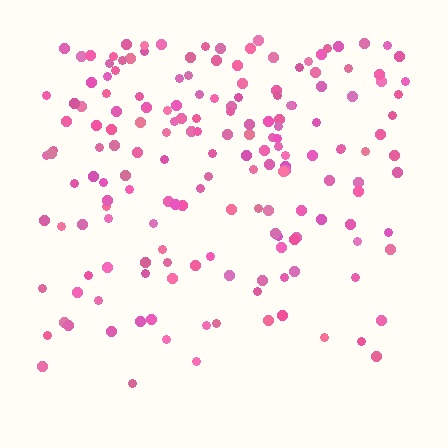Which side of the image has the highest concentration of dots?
The top.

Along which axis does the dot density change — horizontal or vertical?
Vertical.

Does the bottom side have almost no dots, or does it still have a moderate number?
Still a moderate number, just noticeably fewer than the top.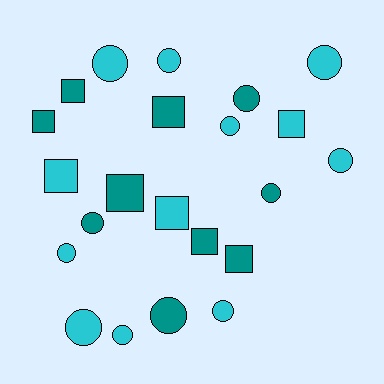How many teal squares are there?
There are 6 teal squares.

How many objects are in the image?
There are 22 objects.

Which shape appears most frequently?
Circle, with 13 objects.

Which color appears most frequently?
Cyan, with 12 objects.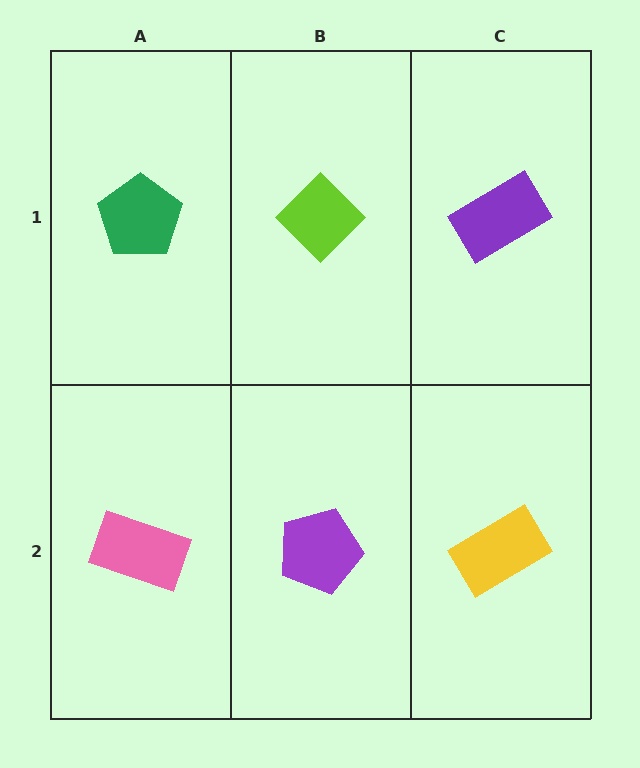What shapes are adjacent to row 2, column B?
A lime diamond (row 1, column B), a pink rectangle (row 2, column A), a yellow rectangle (row 2, column C).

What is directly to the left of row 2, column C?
A purple pentagon.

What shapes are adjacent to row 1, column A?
A pink rectangle (row 2, column A), a lime diamond (row 1, column B).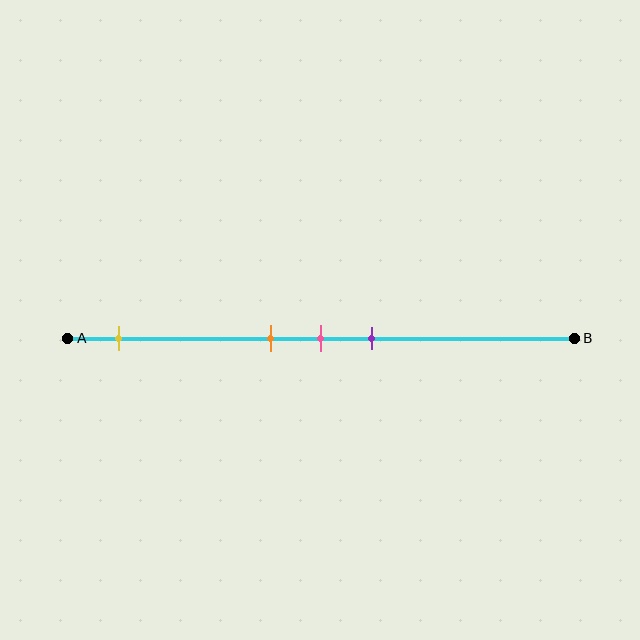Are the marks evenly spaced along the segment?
No, the marks are not evenly spaced.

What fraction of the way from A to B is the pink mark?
The pink mark is approximately 50% (0.5) of the way from A to B.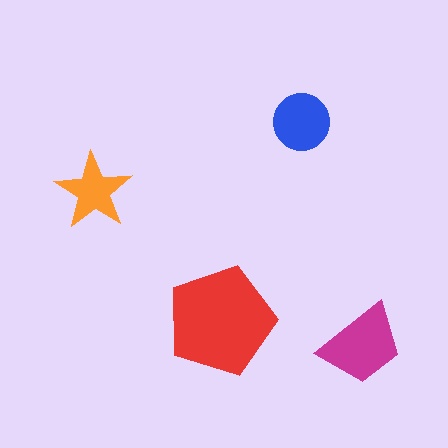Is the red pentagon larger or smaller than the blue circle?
Larger.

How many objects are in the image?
There are 4 objects in the image.